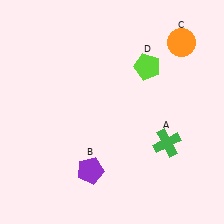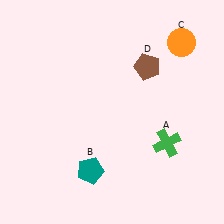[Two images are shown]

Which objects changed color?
B changed from purple to teal. D changed from lime to brown.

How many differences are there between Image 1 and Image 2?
There are 2 differences between the two images.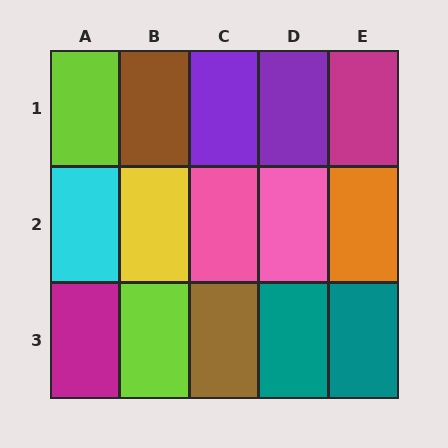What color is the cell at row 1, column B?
Brown.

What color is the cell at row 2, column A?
Cyan.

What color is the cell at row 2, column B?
Yellow.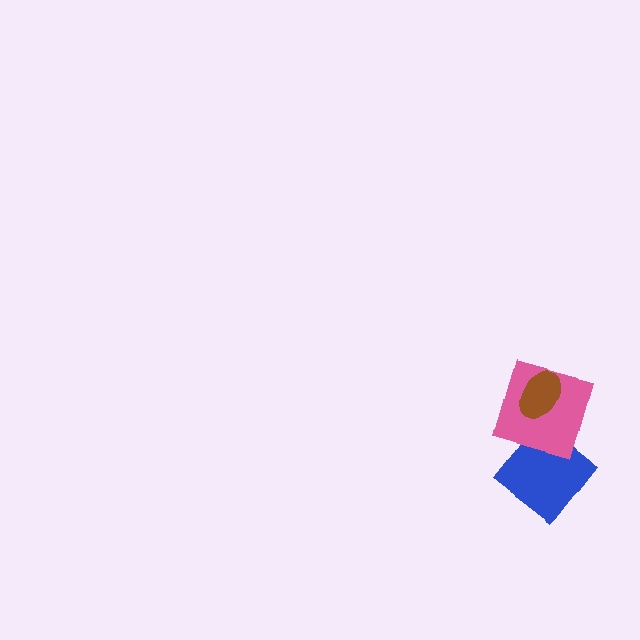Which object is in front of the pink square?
The brown ellipse is in front of the pink square.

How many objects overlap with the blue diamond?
1 object overlaps with the blue diamond.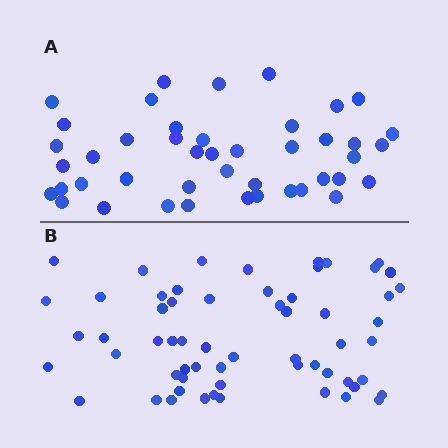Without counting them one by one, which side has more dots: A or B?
Region B (the bottom region) has more dots.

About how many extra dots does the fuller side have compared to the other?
Region B has approximately 15 more dots than region A.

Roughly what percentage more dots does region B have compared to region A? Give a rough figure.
About 35% more.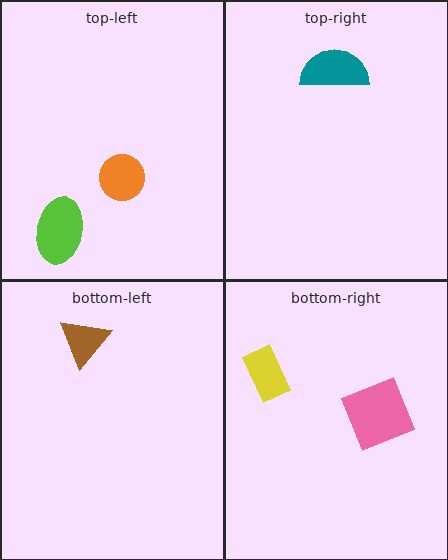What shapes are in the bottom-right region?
The pink square, the yellow rectangle.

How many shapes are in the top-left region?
2.